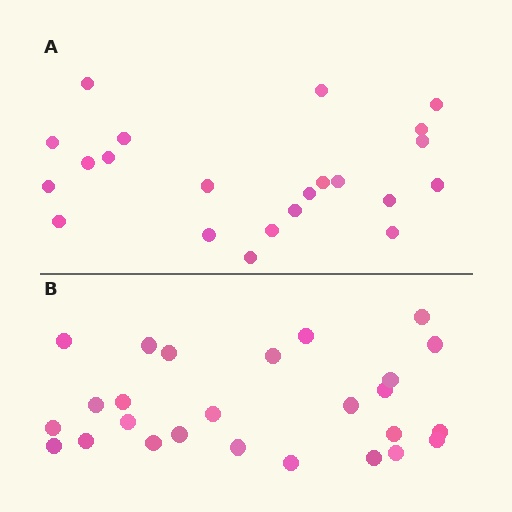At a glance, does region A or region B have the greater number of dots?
Region B (the bottom region) has more dots.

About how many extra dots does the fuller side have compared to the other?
Region B has about 4 more dots than region A.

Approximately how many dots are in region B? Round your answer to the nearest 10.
About 30 dots. (The exact count is 26, which rounds to 30.)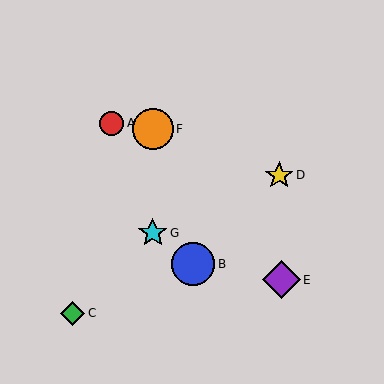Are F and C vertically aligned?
No, F is at x≈153 and C is at x≈73.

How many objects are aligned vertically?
2 objects (F, G) are aligned vertically.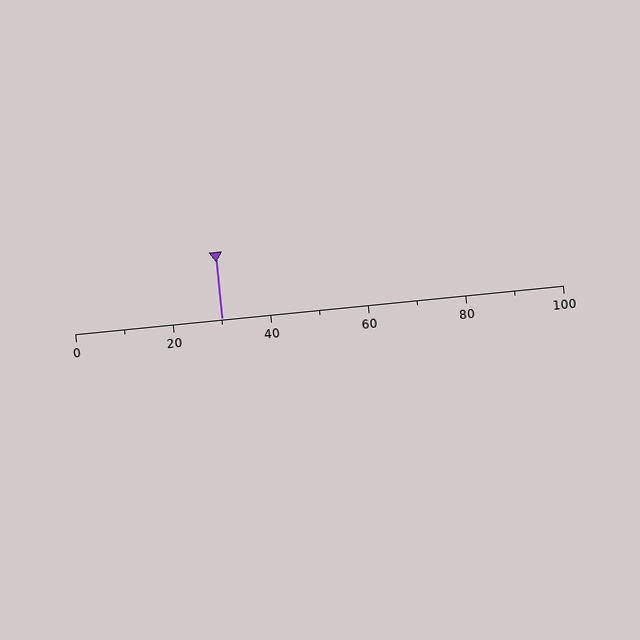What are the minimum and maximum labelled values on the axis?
The axis runs from 0 to 100.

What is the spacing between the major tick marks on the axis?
The major ticks are spaced 20 apart.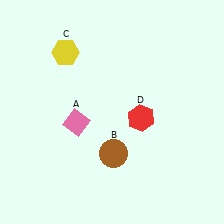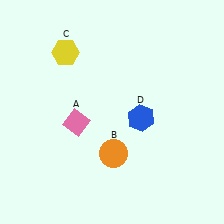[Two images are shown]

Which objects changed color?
B changed from brown to orange. D changed from red to blue.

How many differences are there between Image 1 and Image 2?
There are 2 differences between the two images.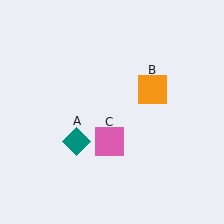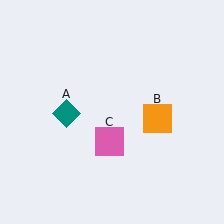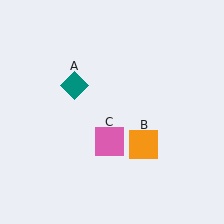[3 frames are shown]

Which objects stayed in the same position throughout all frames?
Pink square (object C) remained stationary.